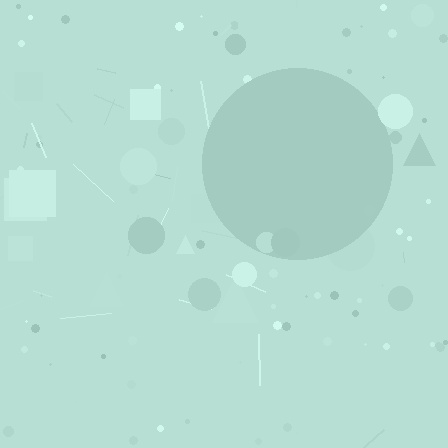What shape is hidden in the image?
A circle is hidden in the image.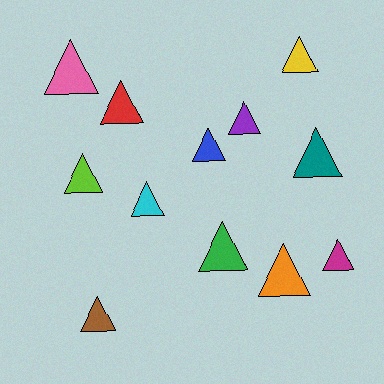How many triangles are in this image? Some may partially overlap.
There are 12 triangles.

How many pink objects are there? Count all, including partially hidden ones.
There is 1 pink object.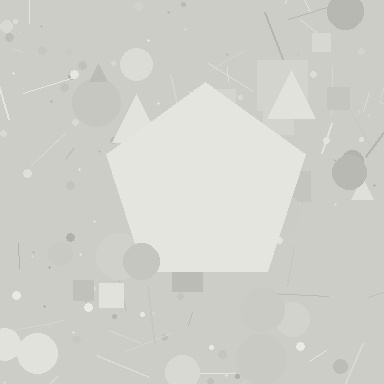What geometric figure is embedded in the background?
A pentagon is embedded in the background.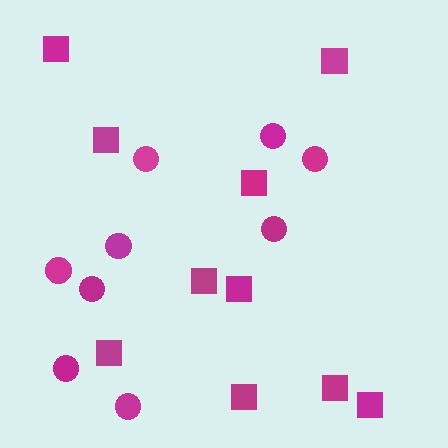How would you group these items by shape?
There are 2 groups: one group of circles (9) and one group of squares (10).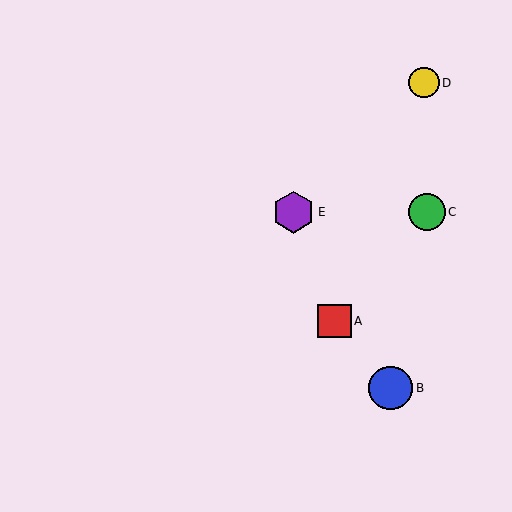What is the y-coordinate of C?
Object C is at y≈212.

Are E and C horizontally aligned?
Yes, both are at y≈212.